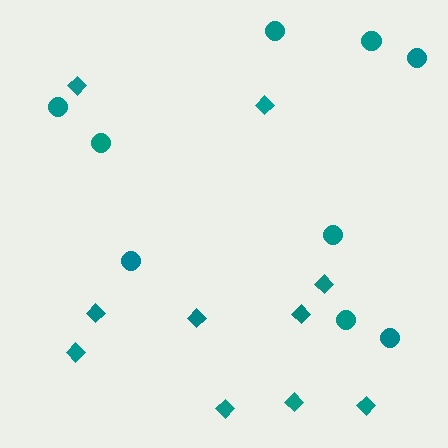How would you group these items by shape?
There are 2 groups: one group of diamonds (10) and one group of circles (9).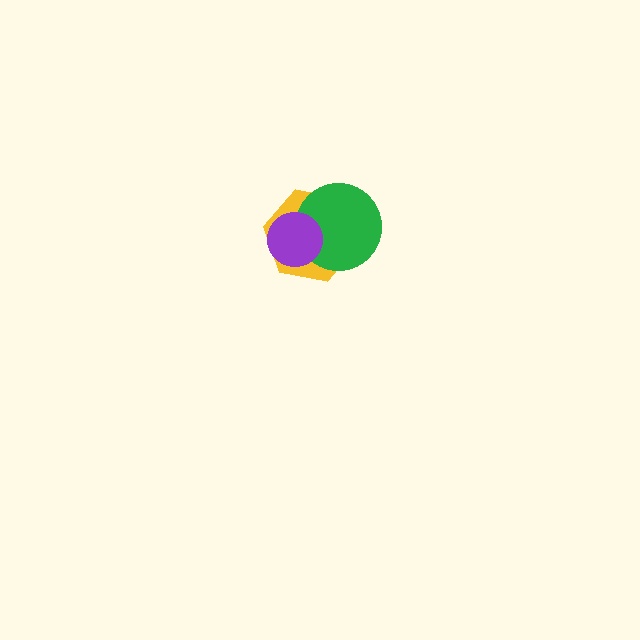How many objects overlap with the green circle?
2 objects overlap with the green circle.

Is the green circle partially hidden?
Yes, it is partially covered by another shape.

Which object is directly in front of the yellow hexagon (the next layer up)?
The green circle is directly in front of the yellow hexagon.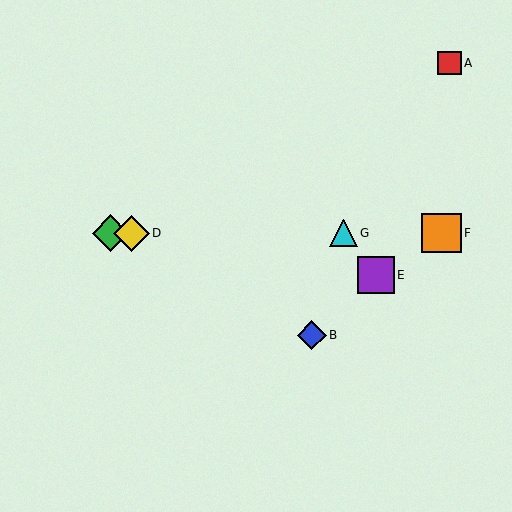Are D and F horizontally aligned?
Yes, both are at y≈233.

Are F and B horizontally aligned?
No, F is at y≈233 and B is at y≈335.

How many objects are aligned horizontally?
4 objects (C, D, F, G) are aligned horizontally.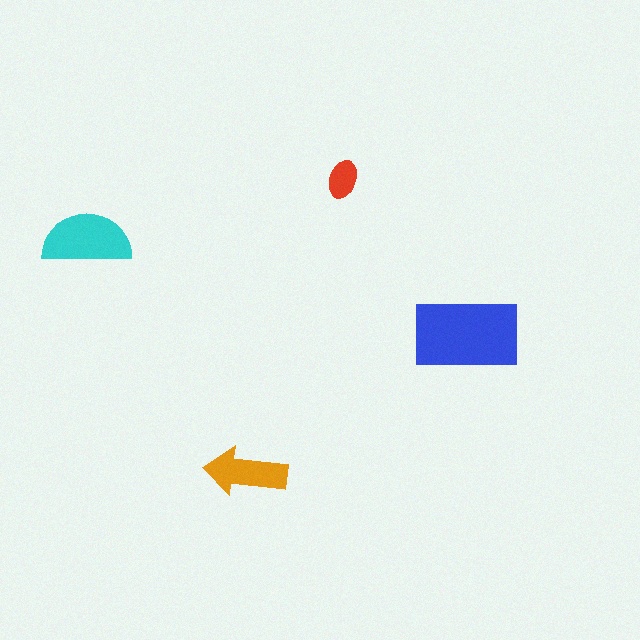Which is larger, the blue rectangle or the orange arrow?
The blue rectangle.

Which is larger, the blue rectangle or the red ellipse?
The blue rectangle.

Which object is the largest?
The blue rectangle.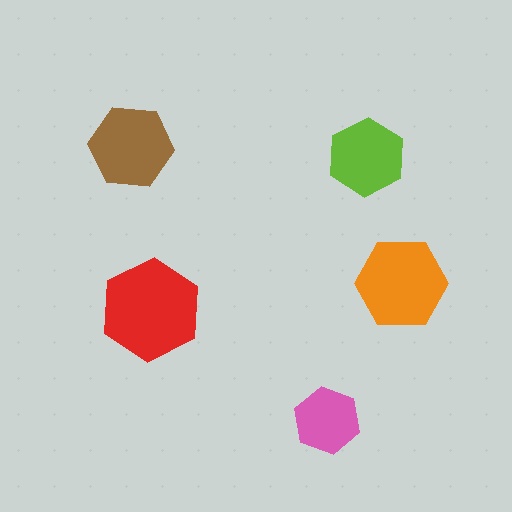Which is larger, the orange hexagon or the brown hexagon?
The orange one.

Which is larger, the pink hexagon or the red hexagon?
The red one.